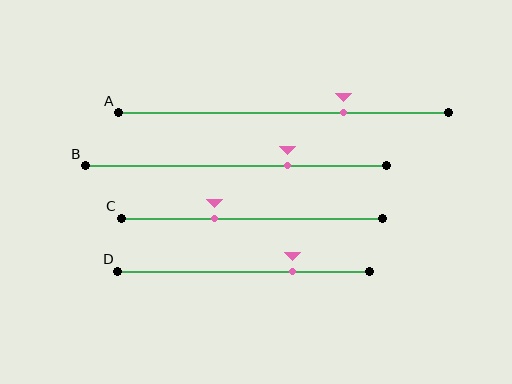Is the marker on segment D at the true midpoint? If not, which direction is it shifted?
No, the marker on segment D is shifted to the right by about 20% of the segment length.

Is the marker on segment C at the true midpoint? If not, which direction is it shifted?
No, the marker on segment C is shifted to the left by about 14% of the segment length.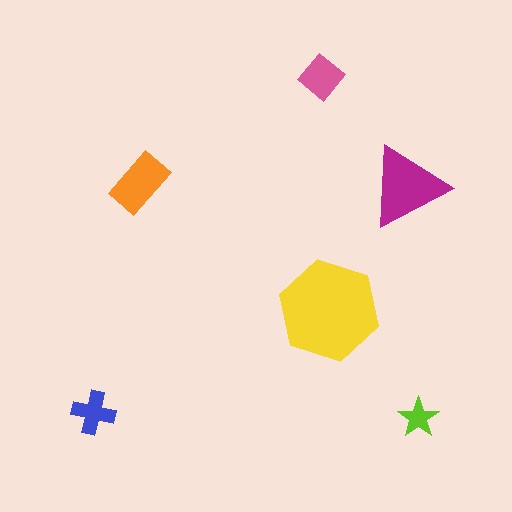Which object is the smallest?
The lime star.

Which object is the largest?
The yellow hexagon.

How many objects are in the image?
There are 6 objects in the image.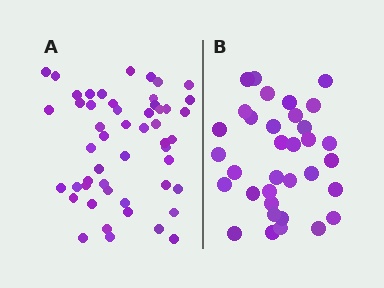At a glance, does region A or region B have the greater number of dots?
Region A (the left region) has more dots.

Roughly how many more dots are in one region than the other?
Region A has approximately 15 more dots than region B.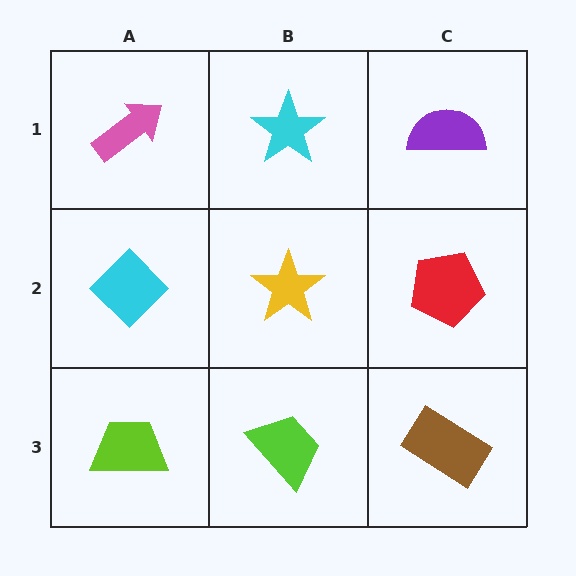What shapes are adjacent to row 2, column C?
A purple semicircle (row 1, column C), a brown rectangle (row 3, column C), a yellow star (row 2, column B).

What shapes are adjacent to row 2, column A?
A pink arrow (row 1, column A), a lime trapezoid (row 3, column A), a yellow star (row 2, column B).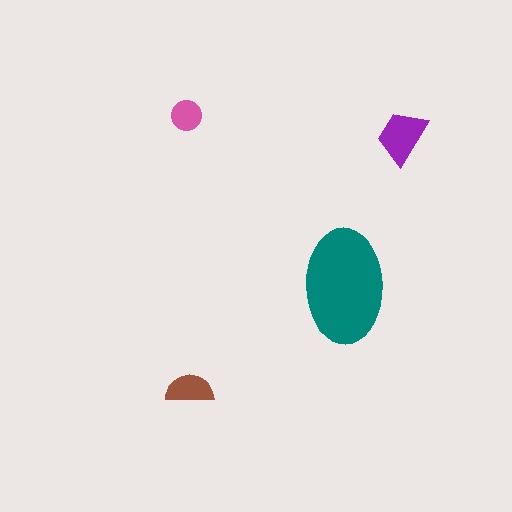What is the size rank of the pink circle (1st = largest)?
4th.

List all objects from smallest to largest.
The pink circle, the brown semicircle, the purple trapezoid, the teal ellipse.